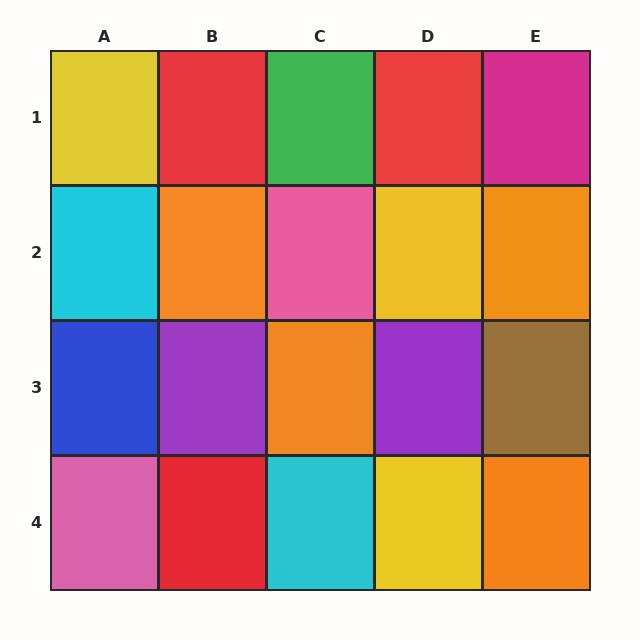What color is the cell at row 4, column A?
Pink.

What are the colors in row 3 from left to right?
Blue, purple, orange, purple, brown.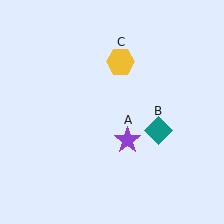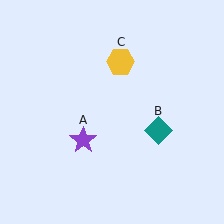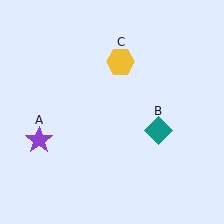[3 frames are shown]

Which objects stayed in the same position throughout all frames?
Teal diamond (object B) and yellow hexagon (object C) remained stationary.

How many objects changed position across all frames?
1 object changed position: purple star (object A).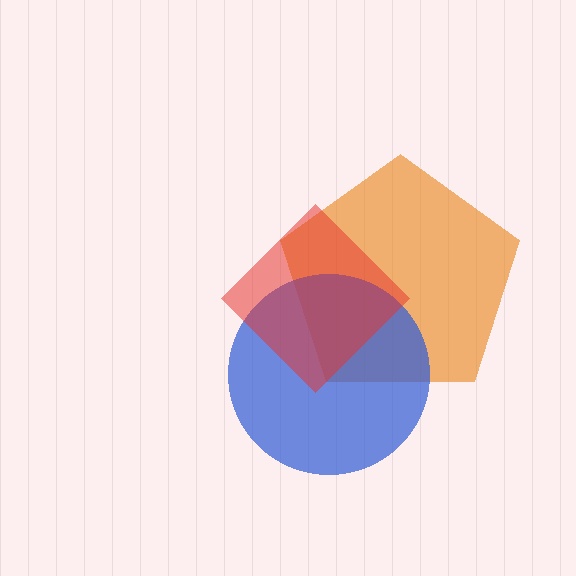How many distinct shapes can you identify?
There are 3 distinct shapes: an orange pentagon, a blue circle, a red diamond.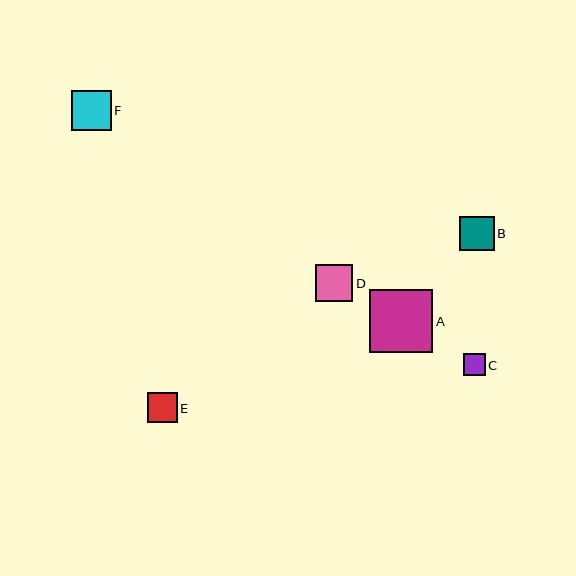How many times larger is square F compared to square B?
Square F is approximately 1.2 times the size of square B.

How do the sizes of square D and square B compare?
Square D and square B are approximately the same size.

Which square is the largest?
Square A is the largest with a size of approximately 63 pixels.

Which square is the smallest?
Square C is the smallest with a size of approximately 22 pixels.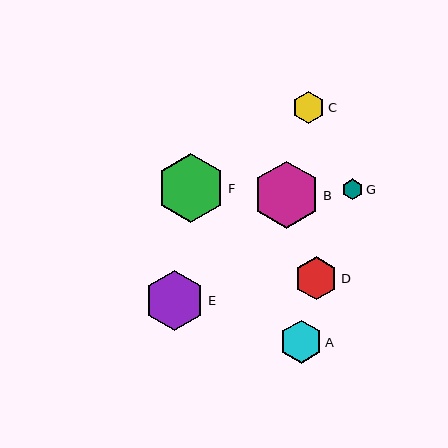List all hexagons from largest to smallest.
From largest to smallest: F, B, E, D, A, C, G.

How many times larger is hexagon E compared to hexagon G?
Hexagon E is approximately 2.9 times the size of hexagon G.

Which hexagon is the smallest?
Hexagon G is the smallest with a size of approximately 21 pixels.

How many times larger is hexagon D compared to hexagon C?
Hexagon D is approximately 1.3 times the size of hexagon C.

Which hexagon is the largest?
Hexagon F is the largest with a size of approximately 69 pixels.